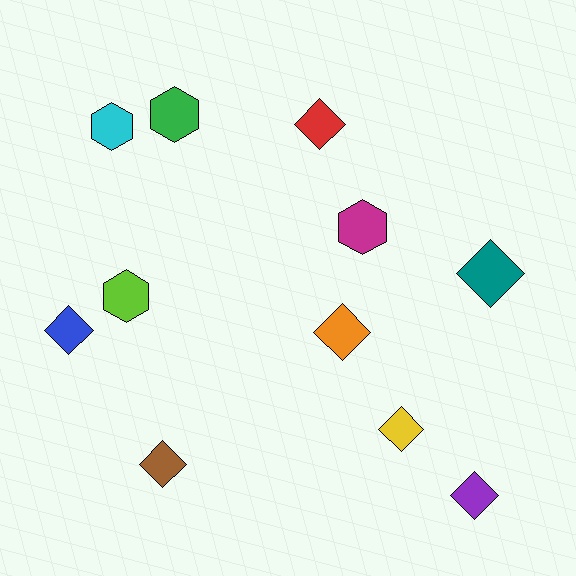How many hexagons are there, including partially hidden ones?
There are 4 hexagons.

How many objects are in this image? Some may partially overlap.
There are 11 objects.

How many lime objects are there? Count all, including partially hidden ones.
There is 1 lime object.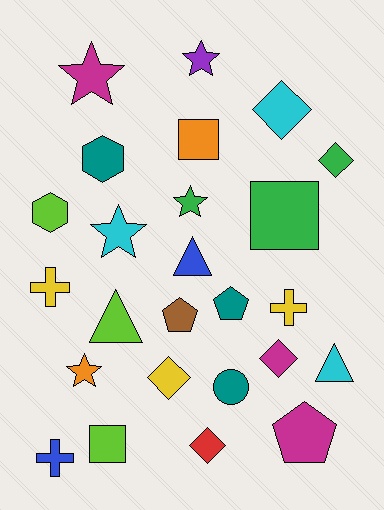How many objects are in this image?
There are 25 objects.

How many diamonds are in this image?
There are 5 diamonds.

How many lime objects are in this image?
There are 3 lime objects.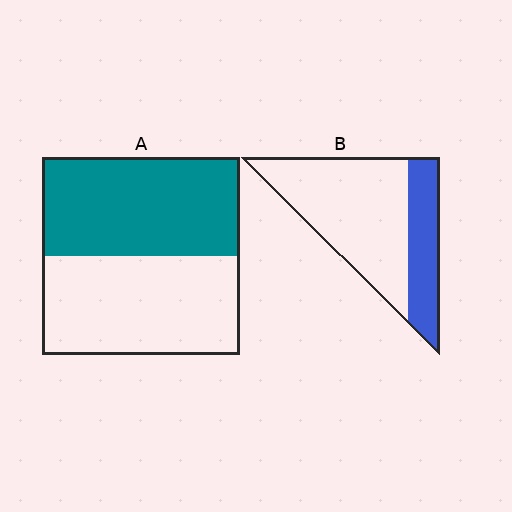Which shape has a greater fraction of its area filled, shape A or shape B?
Shape A.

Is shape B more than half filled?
No.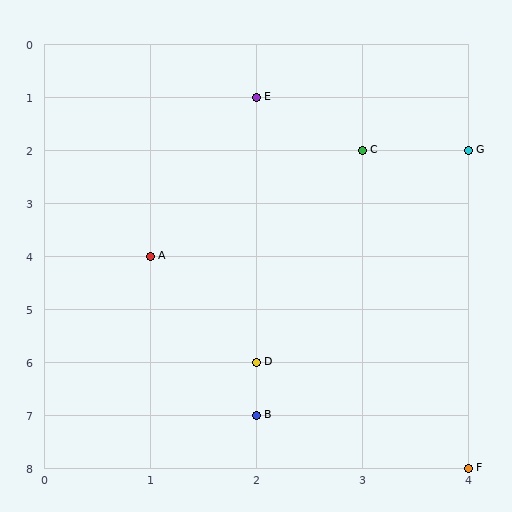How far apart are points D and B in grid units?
Points D and B are 1 row apart.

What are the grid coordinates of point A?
Point A is at grid coordinates (1, 4).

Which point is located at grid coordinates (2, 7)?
Point B is at (2, 7).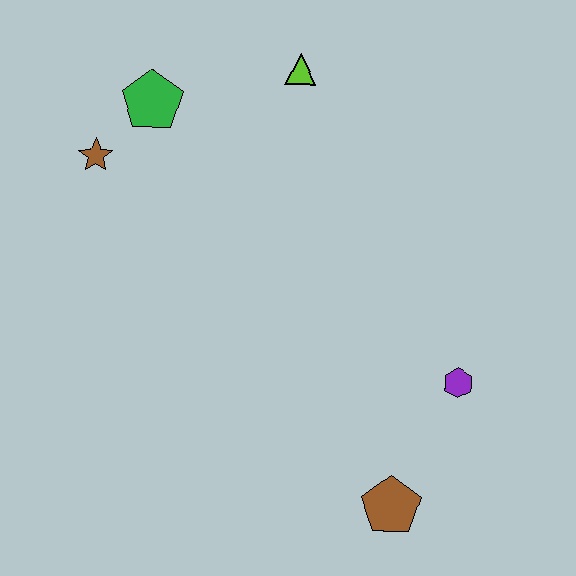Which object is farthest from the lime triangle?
The brown pentagon is farthest from the lime triangle.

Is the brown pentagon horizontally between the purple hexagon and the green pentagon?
Yes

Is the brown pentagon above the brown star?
No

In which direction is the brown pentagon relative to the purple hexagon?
The brown pentagon is below the purple hexagon.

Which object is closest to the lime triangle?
The green pentagon is closest to the lime triangle.